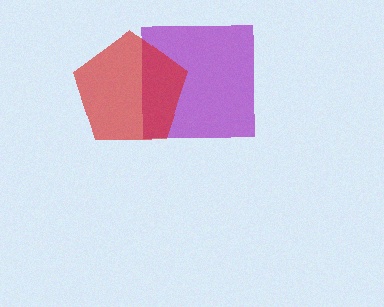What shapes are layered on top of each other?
The layered shapes are: a purple square, a red pentagon.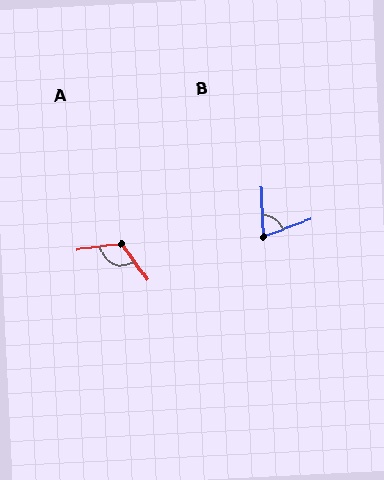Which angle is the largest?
A, at approximately 118 degrees.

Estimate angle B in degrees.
Approximately 71 degrees.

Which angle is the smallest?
B, at approximately 71 degrees.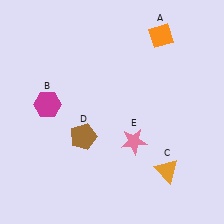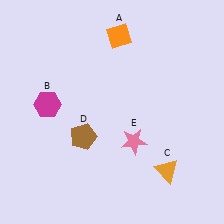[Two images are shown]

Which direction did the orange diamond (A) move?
The orange diamond (A) moved left.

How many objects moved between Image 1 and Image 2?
1 object moved between the two images.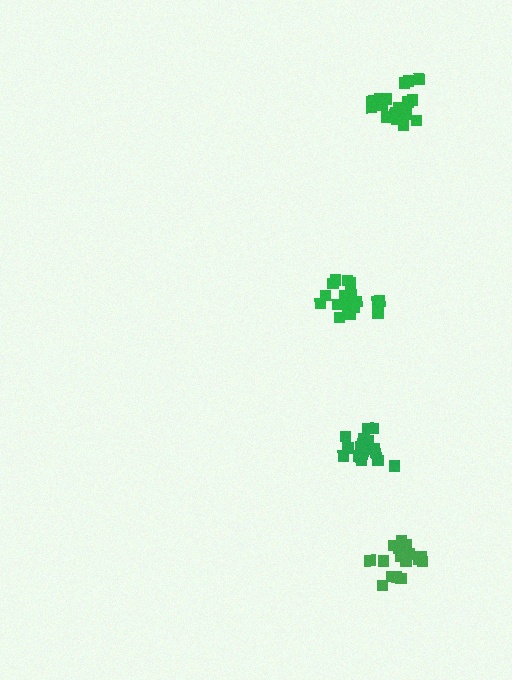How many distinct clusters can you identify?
There are 4 distinct clusters.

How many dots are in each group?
Group 1: 18 dots, Group 2: 20 dots, Group 3: 21 dots, Group 4: 20 dots (79 total).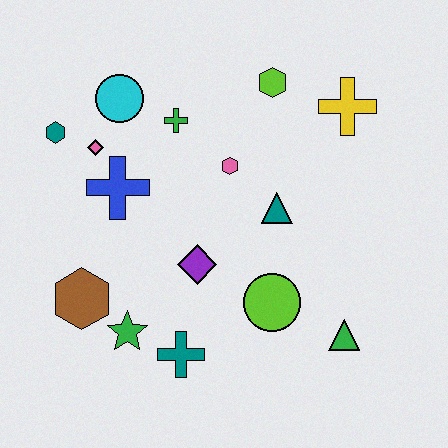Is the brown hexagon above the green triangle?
Yes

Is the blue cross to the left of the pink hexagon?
Yes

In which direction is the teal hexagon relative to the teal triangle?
The teal hexagon is to the left of the teal triangle.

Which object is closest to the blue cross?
The pink diamond is closest to the blue cross.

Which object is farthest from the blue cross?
The green triangle is farthest from the blue cross.